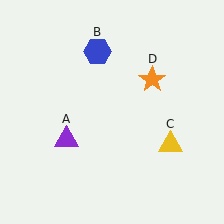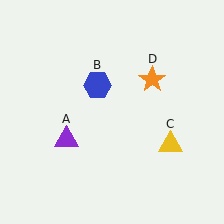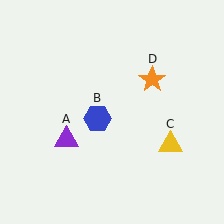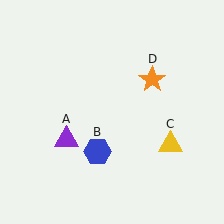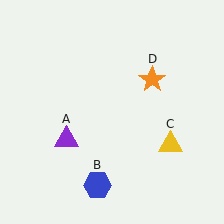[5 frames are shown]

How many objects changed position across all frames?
1 object changed position: blue hexagon (object B).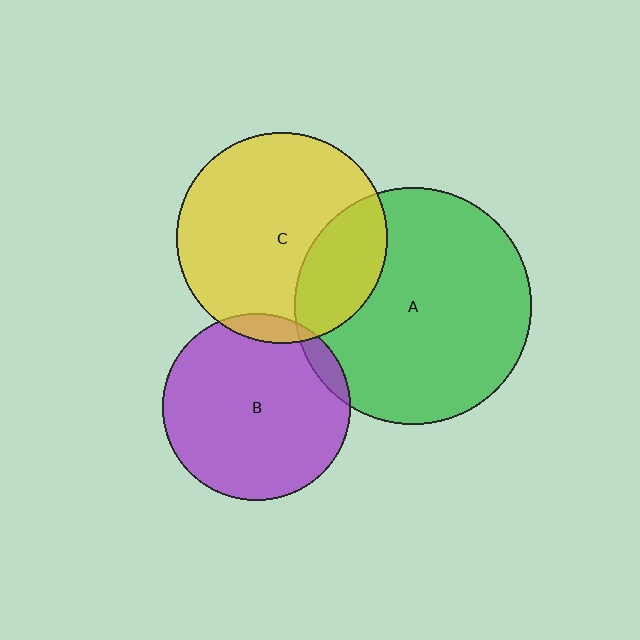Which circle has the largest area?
Circle A (green).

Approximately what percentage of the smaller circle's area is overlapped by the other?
Approximately 5%.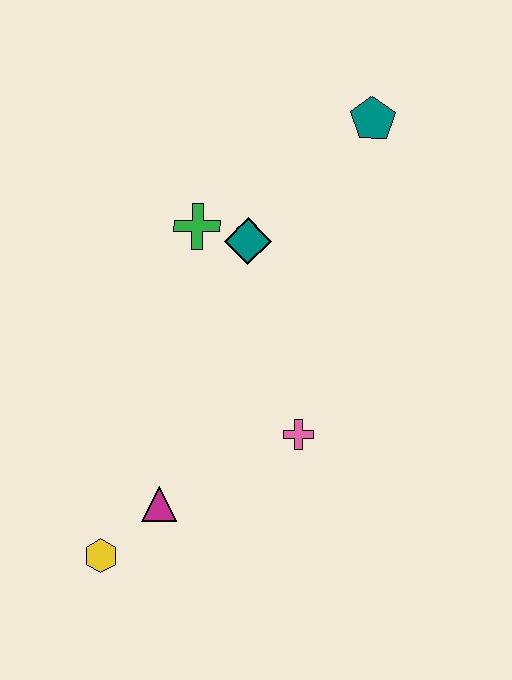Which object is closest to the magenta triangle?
The yellow hexagon is closest to the magenta triangle.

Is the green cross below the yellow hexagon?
No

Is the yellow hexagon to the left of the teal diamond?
Yes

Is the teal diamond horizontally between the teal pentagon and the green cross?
Yes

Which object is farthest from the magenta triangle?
The teal pentagon is farthest from the magenta triangle.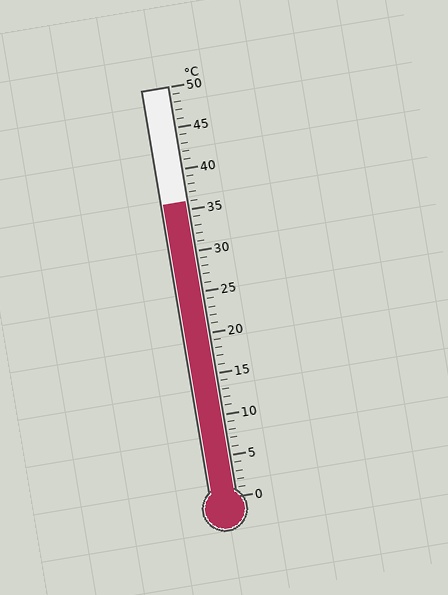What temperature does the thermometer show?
The thermometer shows approximately 36°C.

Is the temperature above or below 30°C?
The temperature is above 30°C.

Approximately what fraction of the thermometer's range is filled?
The thermometer is filled to approximately 70% of its range.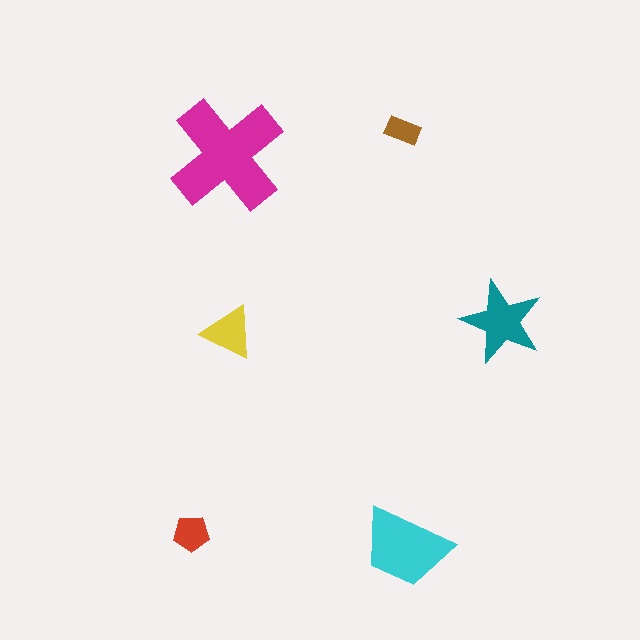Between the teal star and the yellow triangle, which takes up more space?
The teal star.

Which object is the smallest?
The brown rectangle.